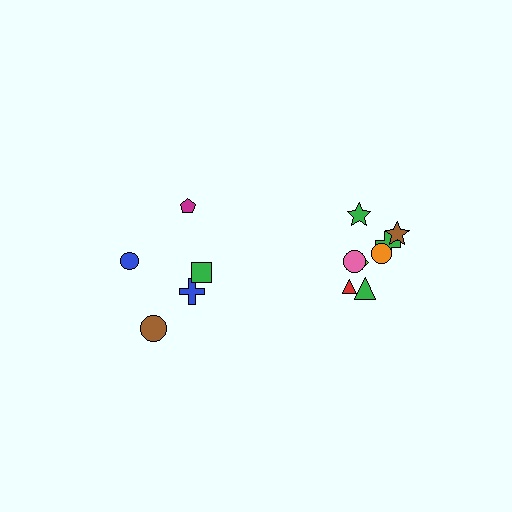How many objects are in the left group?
There are 5 objects.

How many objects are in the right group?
There are 8 objects.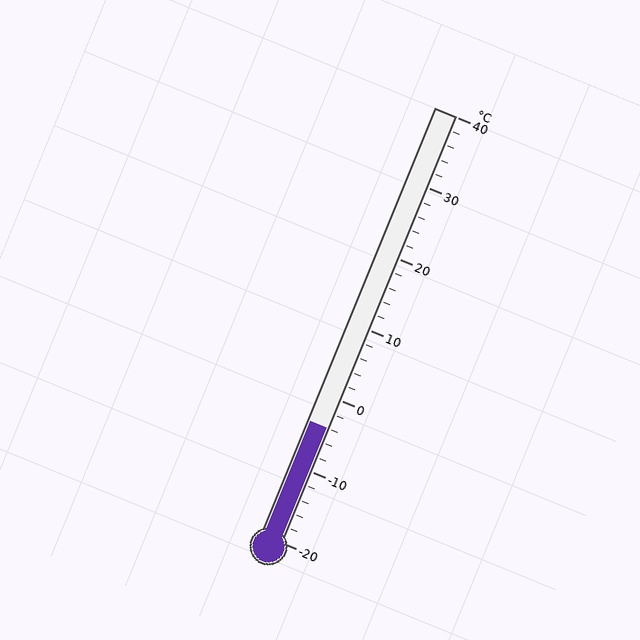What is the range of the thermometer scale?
The thermometer scale ranges from -20°C to 40°C.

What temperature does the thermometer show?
The thermometer shows approximately -4°C.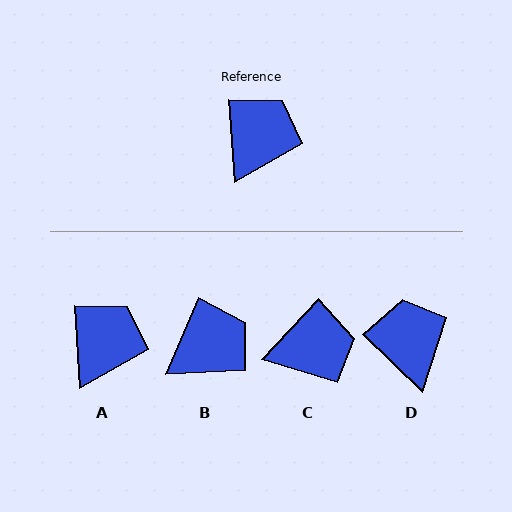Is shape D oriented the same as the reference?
No, it is off by about 42 degrees.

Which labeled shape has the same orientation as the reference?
A.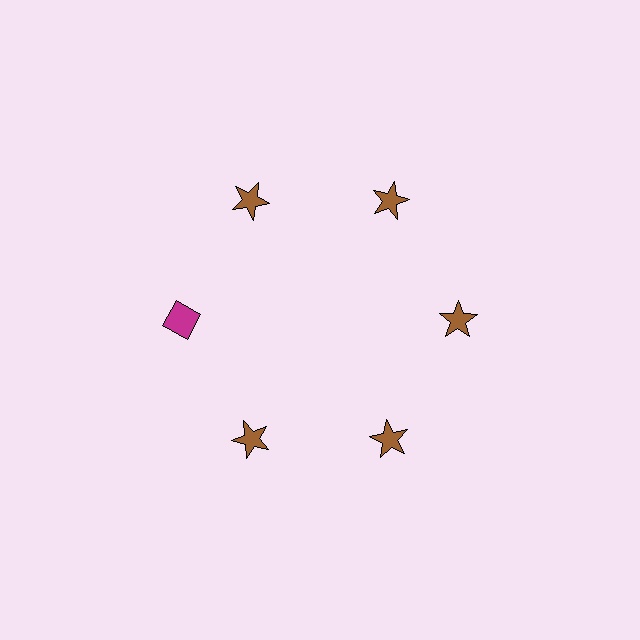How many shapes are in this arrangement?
There are 6 shapes arranged in a ring pattern.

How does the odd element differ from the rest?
It differs in both color (magenta instead of brown) and shape (diamond instead of star).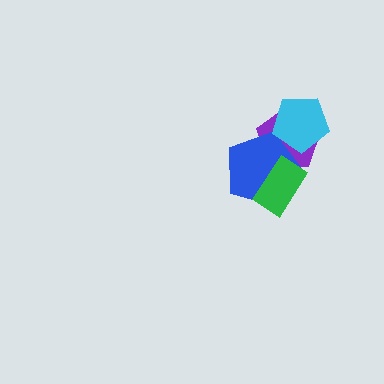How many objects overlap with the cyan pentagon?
2 objects overlap with the cyan pentagon.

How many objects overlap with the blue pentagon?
3 objects overlap with the blue pentagon.